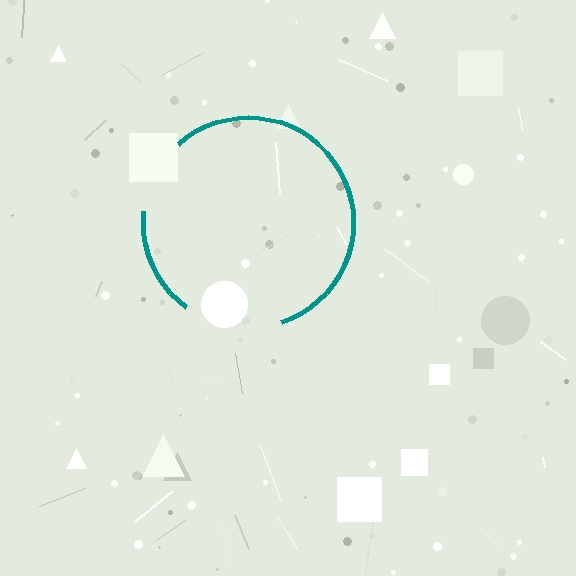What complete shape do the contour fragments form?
The contour fragments form a circle.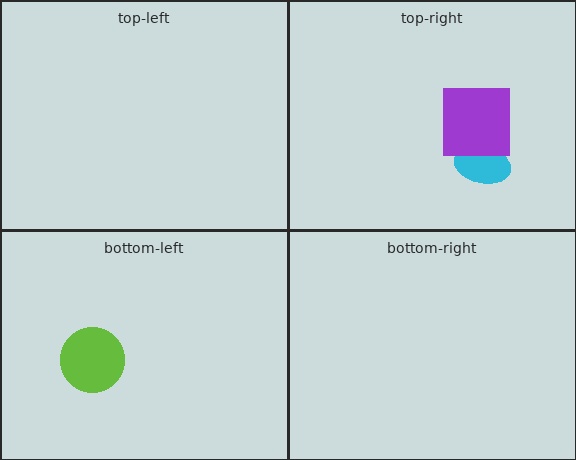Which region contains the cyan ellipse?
The top-right region.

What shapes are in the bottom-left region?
The lime circle.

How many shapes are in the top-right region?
2.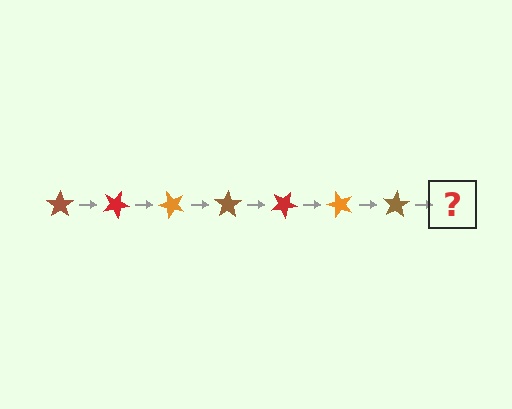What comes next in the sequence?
The next element should be a red star, rotated 175 degrees from the start.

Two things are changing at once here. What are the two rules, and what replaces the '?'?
The two rules are that it rotates 25 degrees each step and the color cycles through brown, red, and orange. The '?' should be a red star, rotated 175 degrees from the start.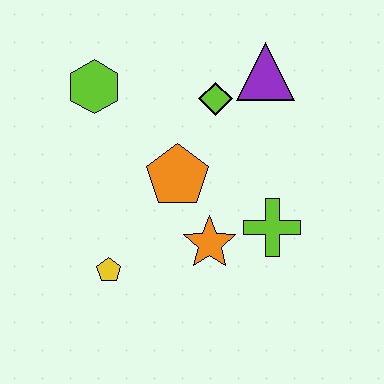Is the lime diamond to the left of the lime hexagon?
No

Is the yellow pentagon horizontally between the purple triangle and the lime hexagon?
Yes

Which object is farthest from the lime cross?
The lime hexagon is farthest from the lime cross.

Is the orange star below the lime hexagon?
Yes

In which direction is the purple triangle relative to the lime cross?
The purple triangle is above the lime cross.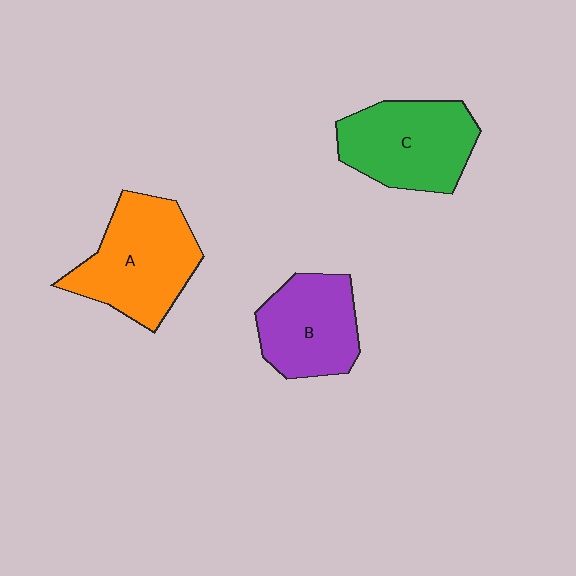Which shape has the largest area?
Shape A (orange).